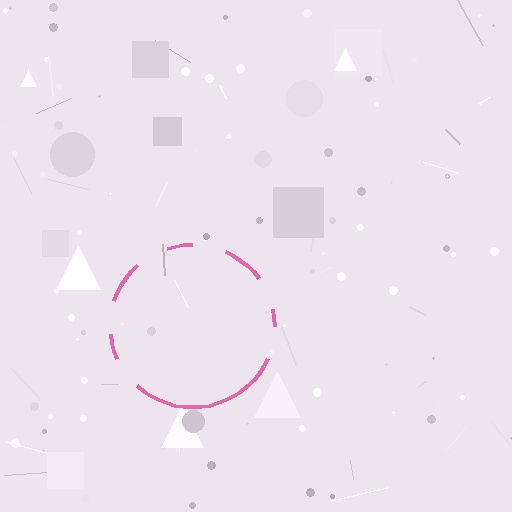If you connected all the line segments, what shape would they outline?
They would outline a circle.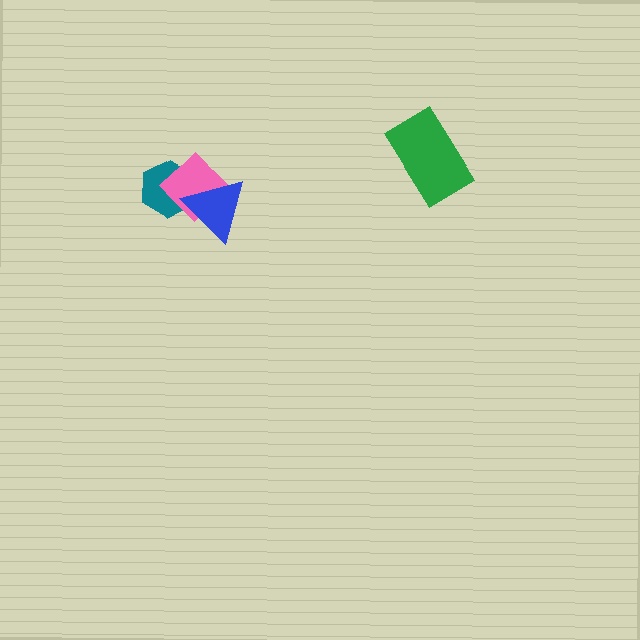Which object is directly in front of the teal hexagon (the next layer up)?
The pink diamond is directly in front of the teal hexagon.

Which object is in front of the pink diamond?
The blue triangle is in front of the pink diamond.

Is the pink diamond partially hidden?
Yes, it is partially covered by another shape.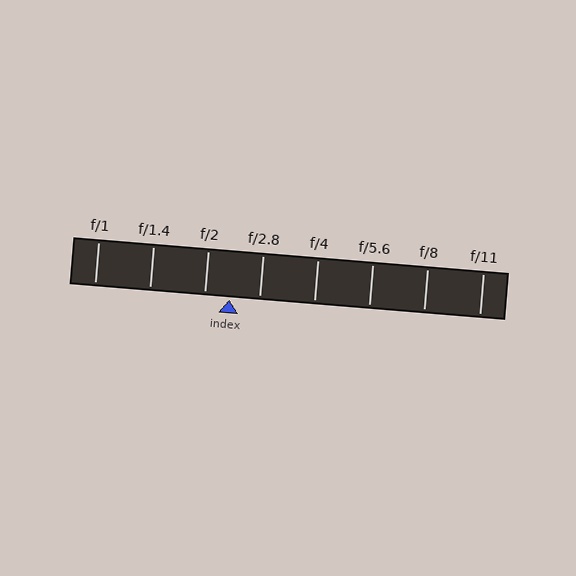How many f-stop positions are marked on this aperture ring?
There are 8 f-stop positions marked.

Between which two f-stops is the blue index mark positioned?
The index mark is between f/2 and f/2.8.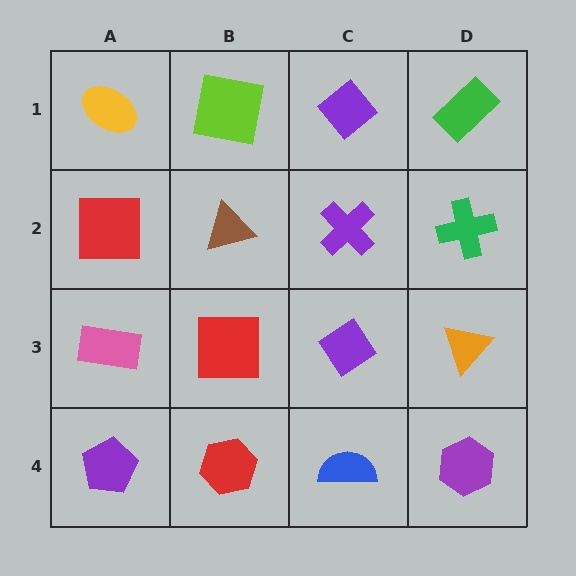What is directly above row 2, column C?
A purple diamond.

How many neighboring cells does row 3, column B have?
4.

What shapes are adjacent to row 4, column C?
A purple diamond (row 3, column C), a red hexagon (row 4, column B), a purple hexagon (row 4, column D).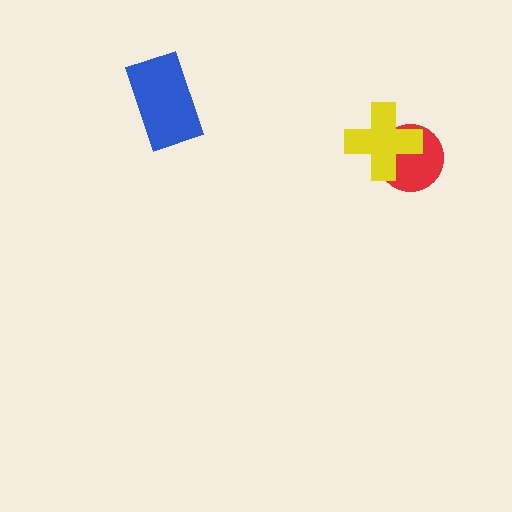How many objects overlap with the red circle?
1 object overlaps with the red circle.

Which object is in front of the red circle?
The yellow cross is in front of the red circle.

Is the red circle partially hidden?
Yes, it is partially covered by another shape.